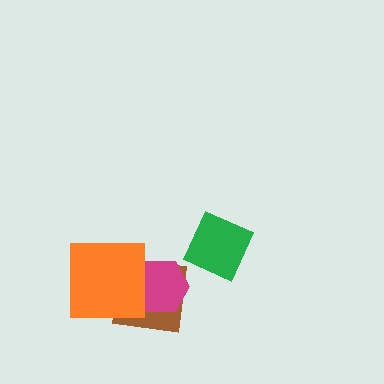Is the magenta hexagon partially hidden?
Yes, it is partially covered by another shape.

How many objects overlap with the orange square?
2 objects overlap with the orange square.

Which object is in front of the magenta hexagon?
The orange square is in front of the magenta hexagon.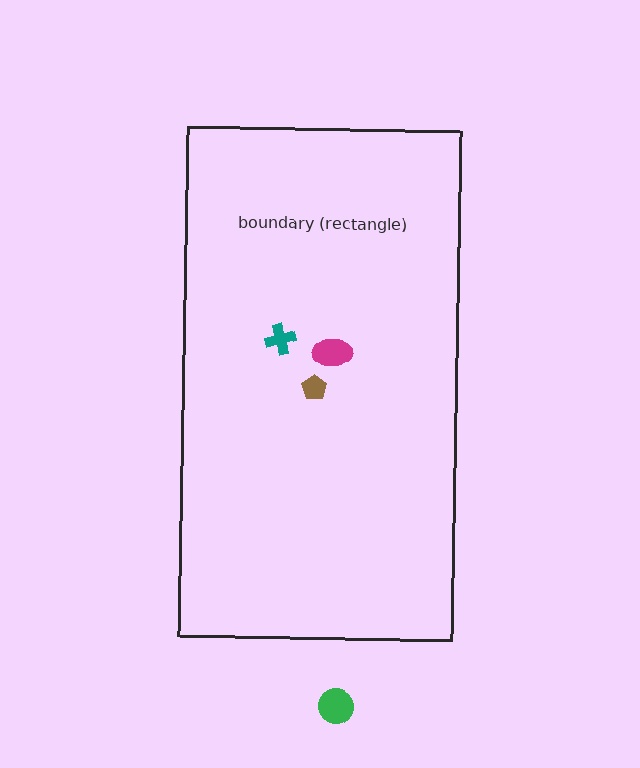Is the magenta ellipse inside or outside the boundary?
Inside.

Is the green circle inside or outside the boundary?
Outside.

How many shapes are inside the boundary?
3 inside, 1 outside.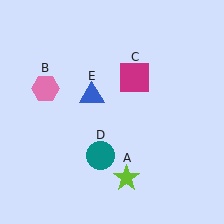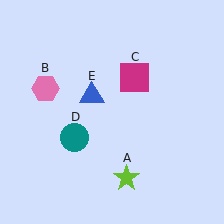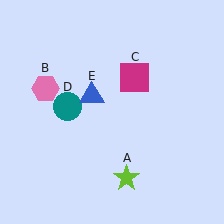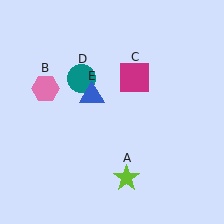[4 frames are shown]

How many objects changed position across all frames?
1 object changed position: teal circle (object D).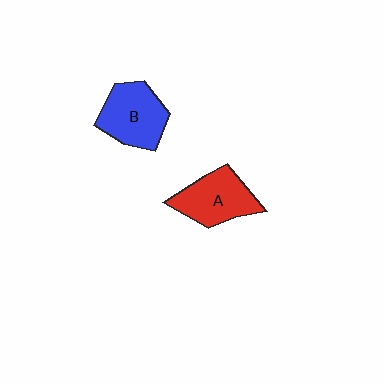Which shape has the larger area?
Shape B (blue).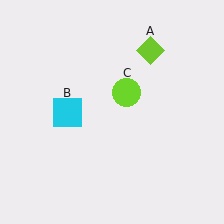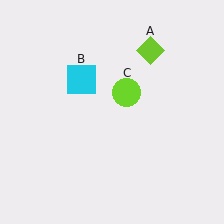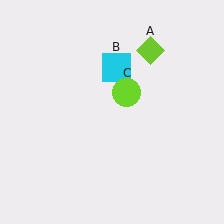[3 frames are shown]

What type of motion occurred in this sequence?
The cyan square (object B) rotated clockwise around the center of the scene.